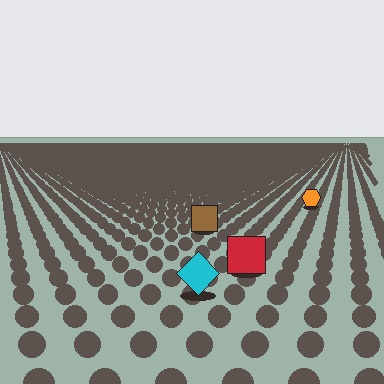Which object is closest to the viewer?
The cyan diamond is closest. The texture marks near it are larger and more spread out.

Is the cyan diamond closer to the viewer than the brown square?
Yes. The cyan diamond is closer — you can tell from the texture gradient: the ground texture is coarser near it.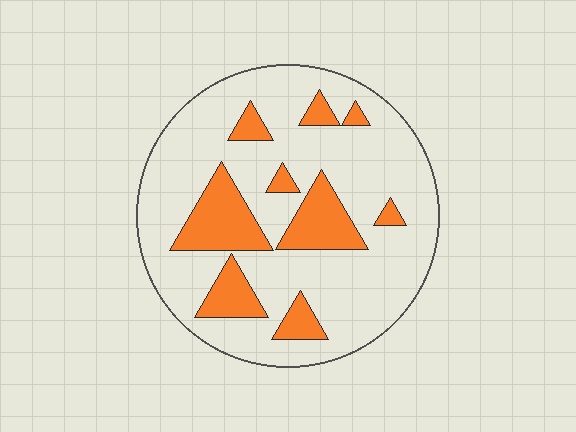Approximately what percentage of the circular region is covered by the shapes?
Approximately 20%.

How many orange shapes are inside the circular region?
9.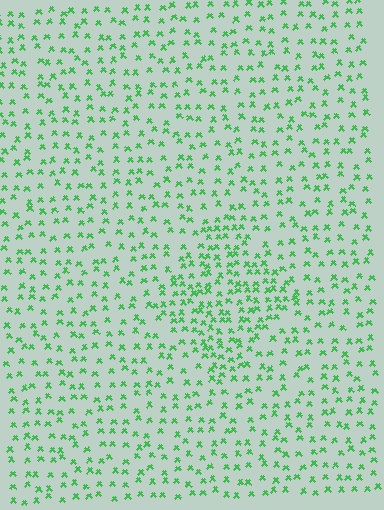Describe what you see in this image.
The image contains small green elements arranged at two different densities. A diamond-shaped region is visible where the elements are more densely packed than the surrounding area.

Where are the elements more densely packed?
The elements are more densely packed inside the diamond boundary.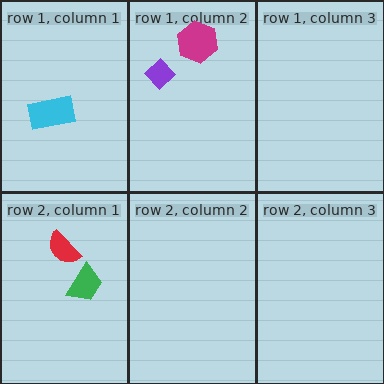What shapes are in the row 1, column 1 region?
The cyan rectangle.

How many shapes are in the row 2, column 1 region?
2.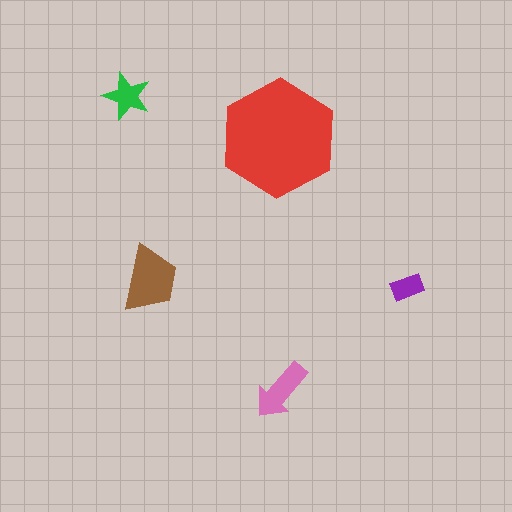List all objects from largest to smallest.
The red hexagon, the brown trapezoid, the pink arrow, the green star, the purple rectangle.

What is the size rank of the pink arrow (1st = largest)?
3rd.